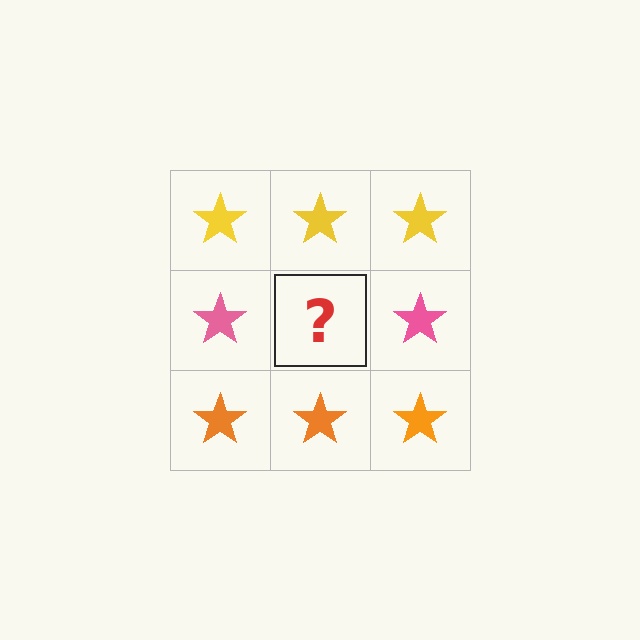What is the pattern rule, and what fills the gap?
The rule is that each row has a consistent color. The gap should be filled with a pink star.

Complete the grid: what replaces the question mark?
The question mark should be replaced with a pink star.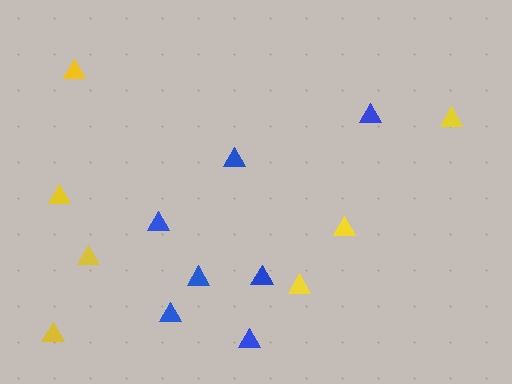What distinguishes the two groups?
There are 2 groups: one group of blue triangles (7) and one group of yellow triangles (7).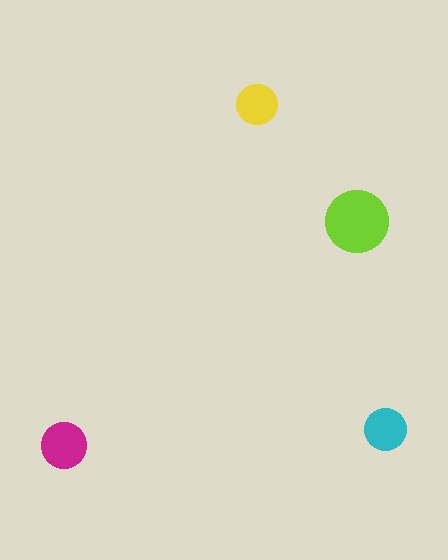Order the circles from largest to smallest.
the lime one, the magenta one, the cyan one, the yellow one.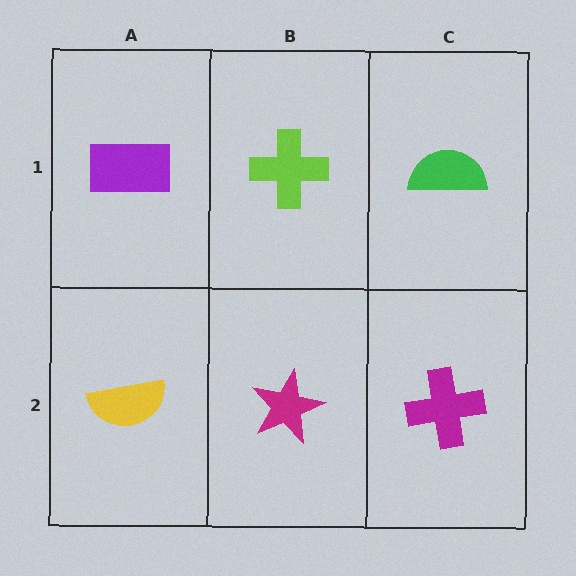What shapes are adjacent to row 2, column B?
A lime cross (row 1, column B), a yellow semicircle (row 2, column A), a magenta cross (row 2, column C).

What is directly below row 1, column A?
A yellow semicircle.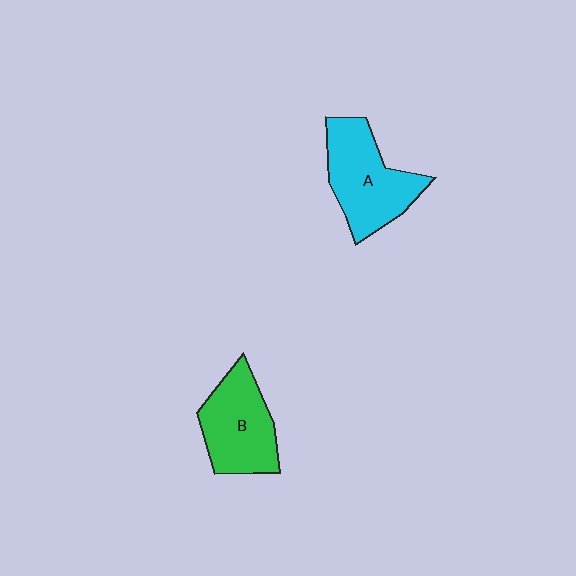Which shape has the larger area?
Shape A (cyan).